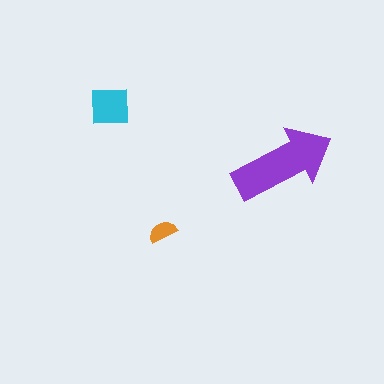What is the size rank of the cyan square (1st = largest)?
2nd.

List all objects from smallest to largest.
The orange semicircle, the cyan square, the purple arrow.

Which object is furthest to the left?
The cyan square is leftmost.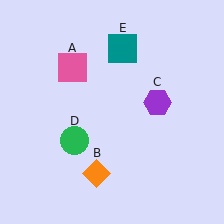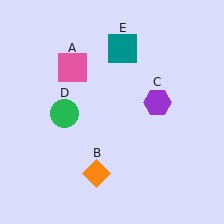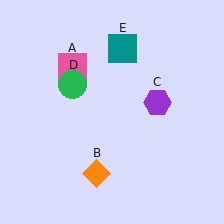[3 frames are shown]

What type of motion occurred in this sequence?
The green circle (object D) rotated clockwise around the center of the scene.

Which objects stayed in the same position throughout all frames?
Pink square (object A) and orange diamond (object B) and purple hexagon (object C) and teal square (object E) remained stationary.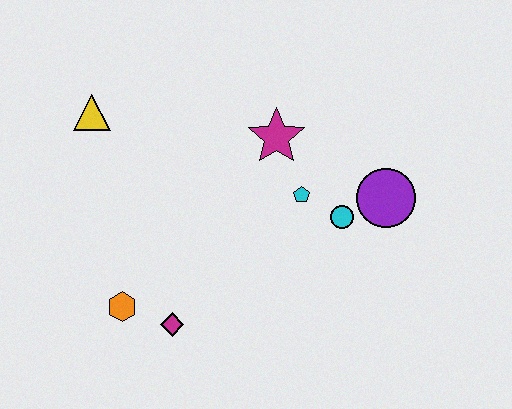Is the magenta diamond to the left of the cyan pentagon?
Yes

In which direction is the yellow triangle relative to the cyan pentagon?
The yellow triangle is to the left of the cyan pentagon.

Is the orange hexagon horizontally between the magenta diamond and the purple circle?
No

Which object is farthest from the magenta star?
The orange hexagon is farthest from the magenta star.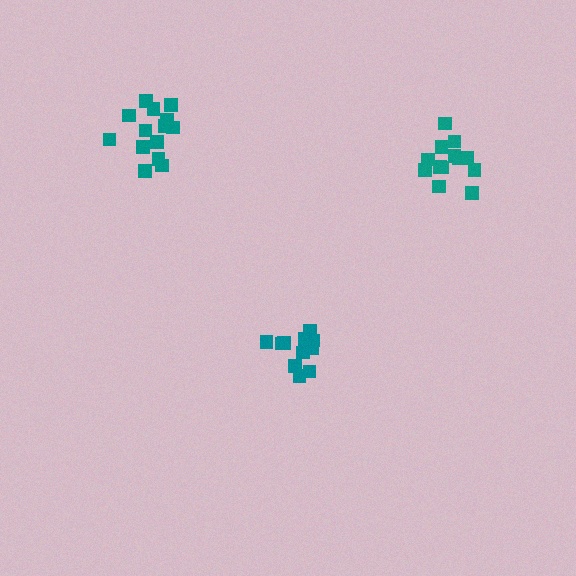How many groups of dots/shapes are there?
There are 3 groups.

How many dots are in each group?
Group 1: 14 dots, Group 2: 14 dots, Group 3: 11 dots (39 total).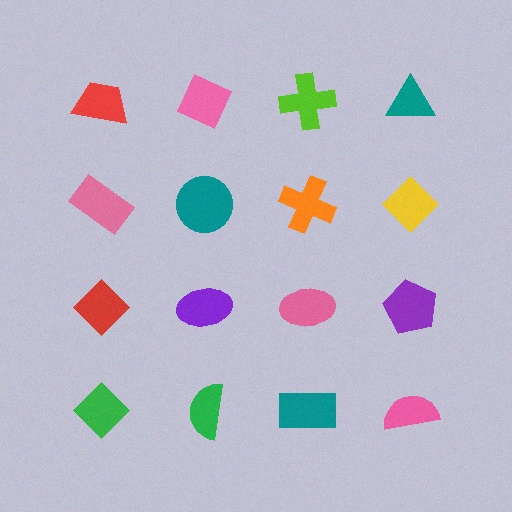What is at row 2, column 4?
A yellow diamond.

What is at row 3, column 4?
A purple pentagon.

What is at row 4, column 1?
A green diamond.